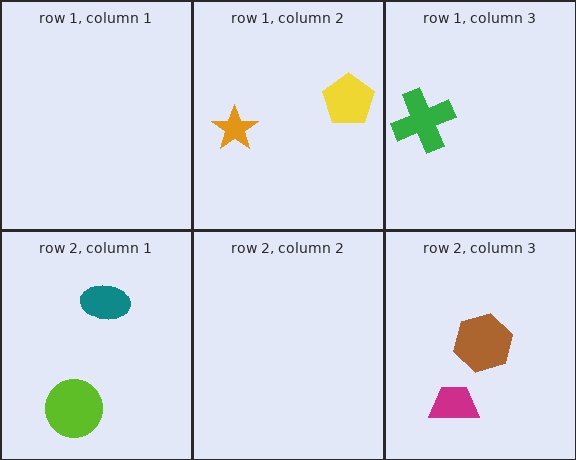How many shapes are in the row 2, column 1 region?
2.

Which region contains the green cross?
The row 1, column 3 region.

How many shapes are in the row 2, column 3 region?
2.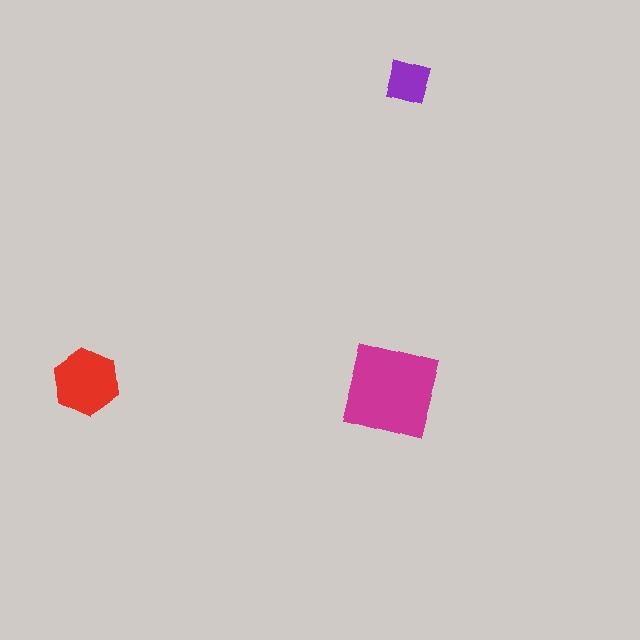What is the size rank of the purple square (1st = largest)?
3rd.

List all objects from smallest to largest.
The purple square, the red hexagon, the magenta square.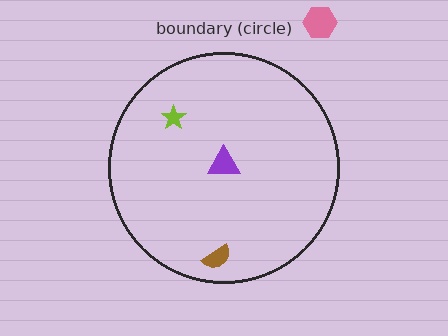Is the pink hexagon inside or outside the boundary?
Outside.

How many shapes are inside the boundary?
3 inside, 1 outside.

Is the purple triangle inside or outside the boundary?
Inside.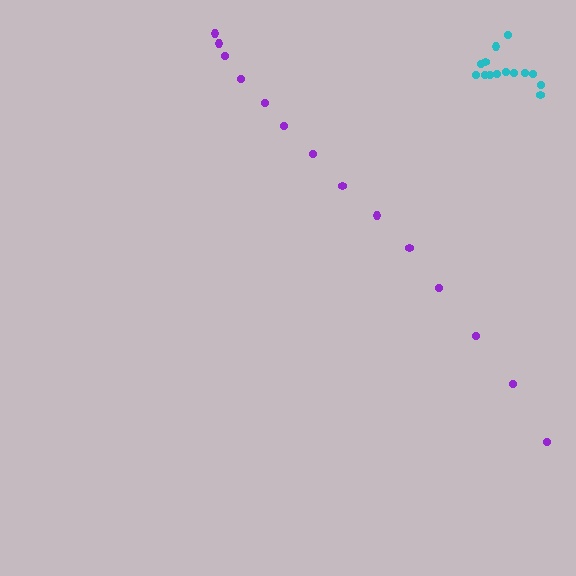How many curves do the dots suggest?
There are 2 distinct paths.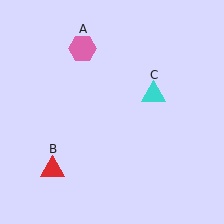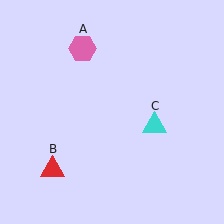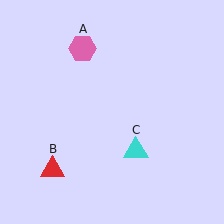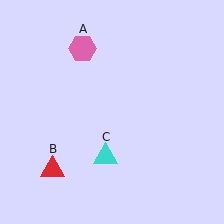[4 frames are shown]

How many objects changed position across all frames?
1 object changed position: cyan triangle (object C).